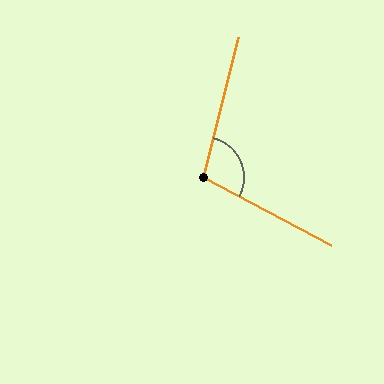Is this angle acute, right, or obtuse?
It is obtuse.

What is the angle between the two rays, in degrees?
Approximately 104 degrees.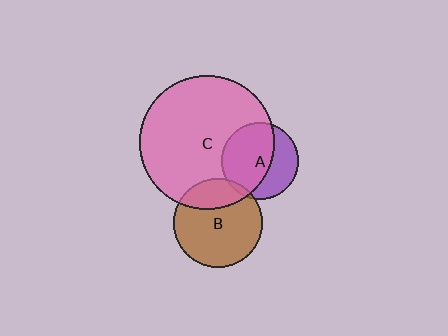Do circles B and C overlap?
Yes.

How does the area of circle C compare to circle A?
Approximately 3.1 times.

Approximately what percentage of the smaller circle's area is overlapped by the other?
Approximately 25%.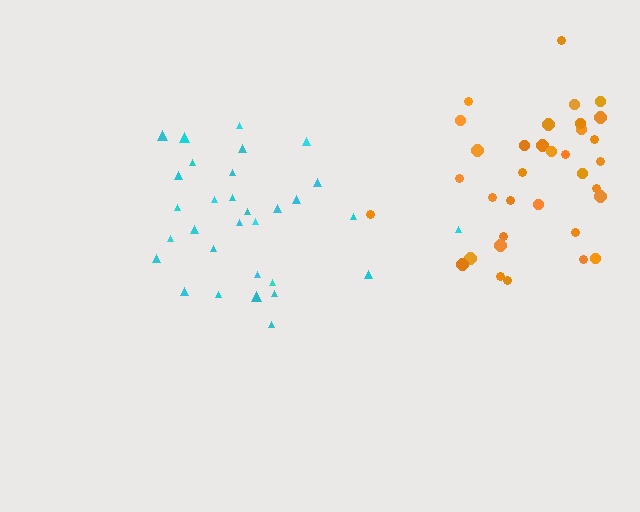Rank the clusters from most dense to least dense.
orange, cyan.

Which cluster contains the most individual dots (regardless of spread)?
Orange (34).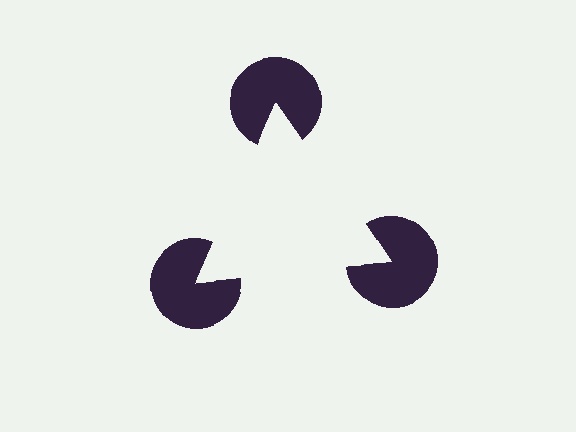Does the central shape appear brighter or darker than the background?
It typically appears slightly brighter than the background, even though no actual brightness change is drawn.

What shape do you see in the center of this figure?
An illusory triangle — its edges are inferred from the aligned wedge cuts in the pac-man discs, not physically drawn.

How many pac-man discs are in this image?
There are 3 — one at each vertex of the illusory triangle.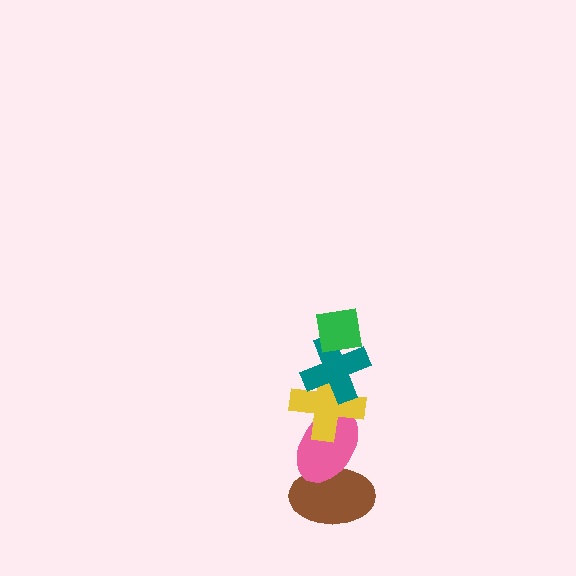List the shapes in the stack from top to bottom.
From top to bottom: the green square, the teal cross, the yellow cross, the pink ellipse, the brown ellipse.